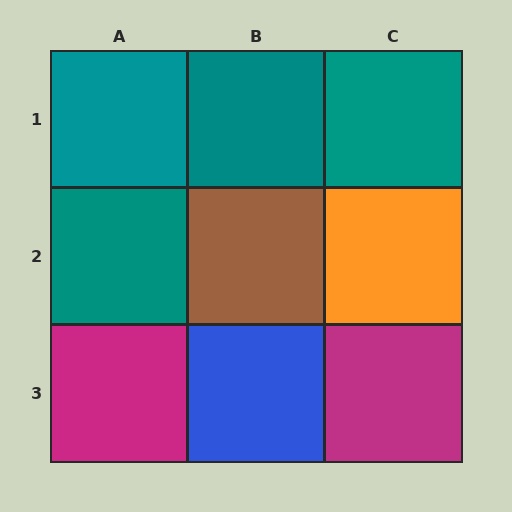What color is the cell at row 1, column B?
Teal.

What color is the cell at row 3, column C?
Magenta.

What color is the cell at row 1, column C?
Teal.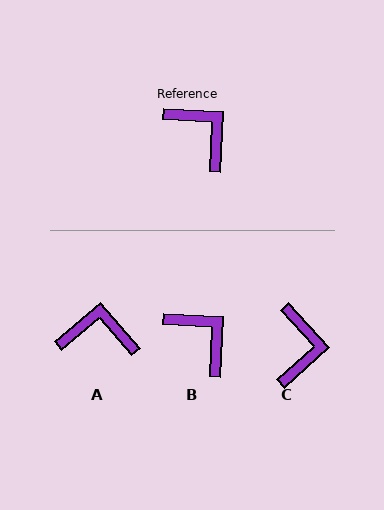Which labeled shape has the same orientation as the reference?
B.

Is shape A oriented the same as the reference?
No, it is off by about 44 degrees.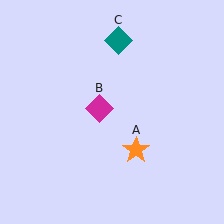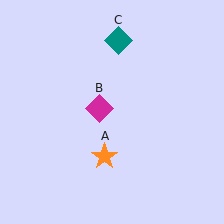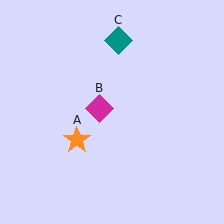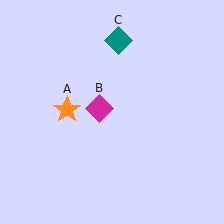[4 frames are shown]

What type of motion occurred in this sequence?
The orange star (object A) rotated clockwise around the center of the scene.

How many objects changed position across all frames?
1 object changed position: orange star (object A).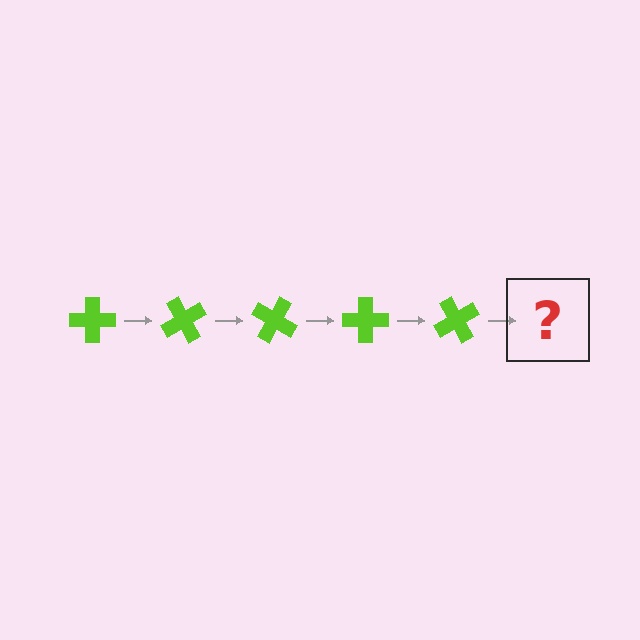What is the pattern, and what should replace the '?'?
The pattern is that the cross rotates 60 degrees each step. The '?' should be a lime cross rotated 300 degrees.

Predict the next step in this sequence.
The next step is a lime cross rotated 300 degrees.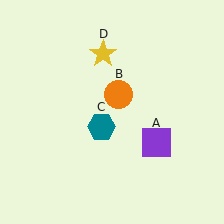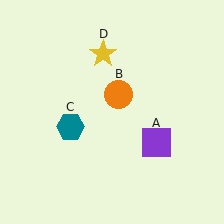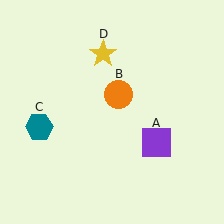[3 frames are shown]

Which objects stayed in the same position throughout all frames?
Purple square (object A) and orange circle (object B) and yellow star (object D) remained stationary.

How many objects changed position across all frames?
1 object changed position: teal hexagon (object C).